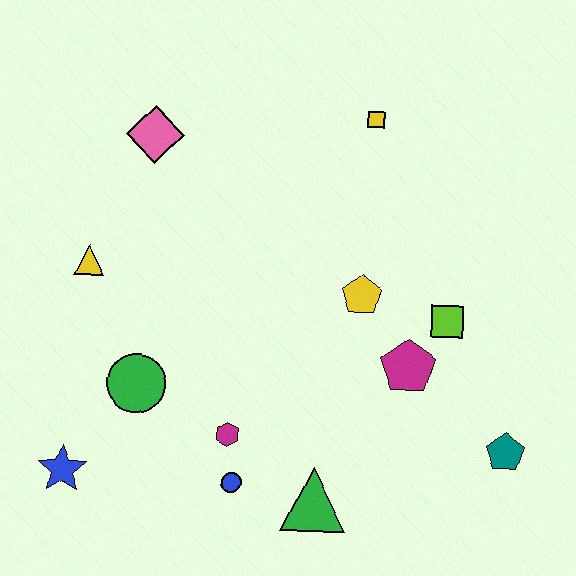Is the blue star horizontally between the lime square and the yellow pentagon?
No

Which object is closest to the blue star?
The green circle is closest to the blue star.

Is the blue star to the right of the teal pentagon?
No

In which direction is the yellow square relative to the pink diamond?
The yellow square is to the right of the pink diamond.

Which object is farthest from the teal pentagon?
The pink diamond is farthest from the teal pentagon.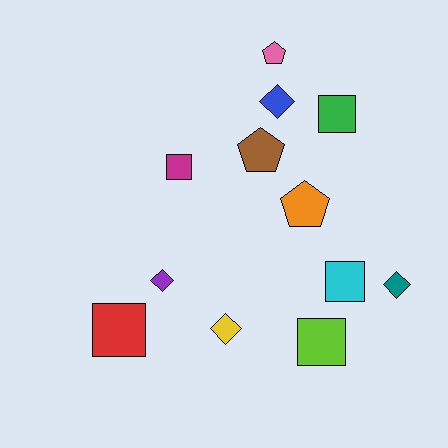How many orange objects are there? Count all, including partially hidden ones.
There is 1 orange object.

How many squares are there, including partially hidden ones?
There are 5 squares.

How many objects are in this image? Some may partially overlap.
There are 12 objects.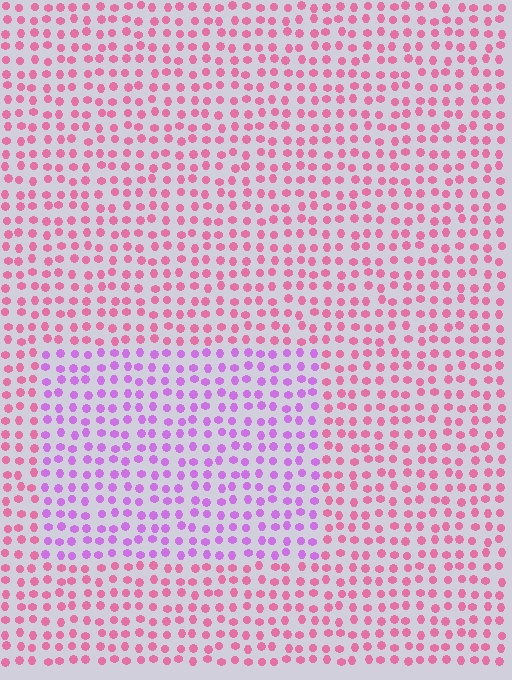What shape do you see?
I see a rectangle.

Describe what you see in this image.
The image is filled with small pink elements in a uniform arrangement. A rectangle-shaped region is visible where the elements are tinted to a slightly different hue, forming a subtle color boundary.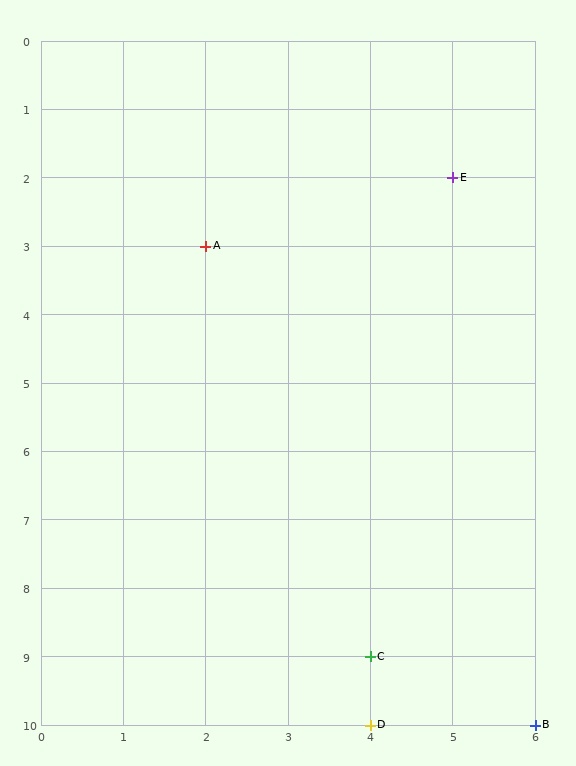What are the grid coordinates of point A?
Point A is at grid coordinates (2, 3).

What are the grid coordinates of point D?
Point D is at grid coordinates (4, 10).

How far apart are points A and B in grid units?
Points A and B are 4 columns and 7 rows apart (about 8.1 grid units diagonally).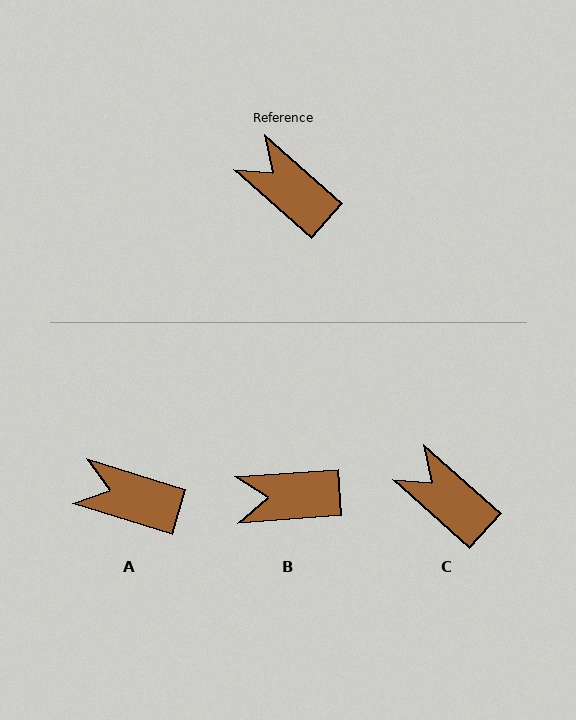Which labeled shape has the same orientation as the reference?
C.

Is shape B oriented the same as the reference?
No, it is off by about 46 degrees.